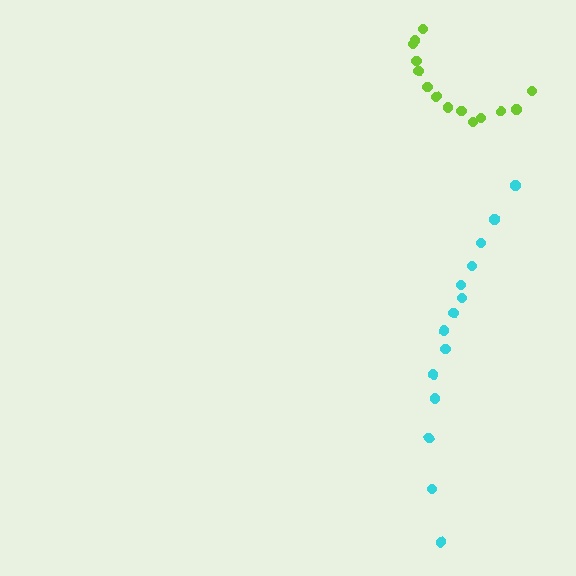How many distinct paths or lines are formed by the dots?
There are 2 distinct paths.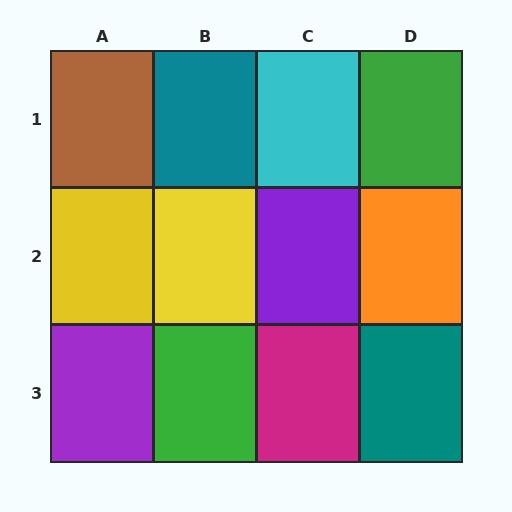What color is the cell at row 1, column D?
Green.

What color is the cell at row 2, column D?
Orange.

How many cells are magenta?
1 cell is magenta.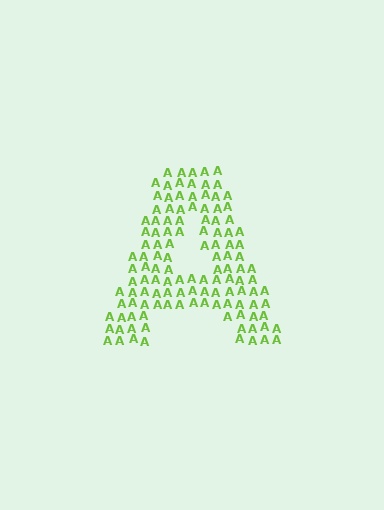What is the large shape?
The large shape is the letter A.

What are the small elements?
The small elements are letter A's.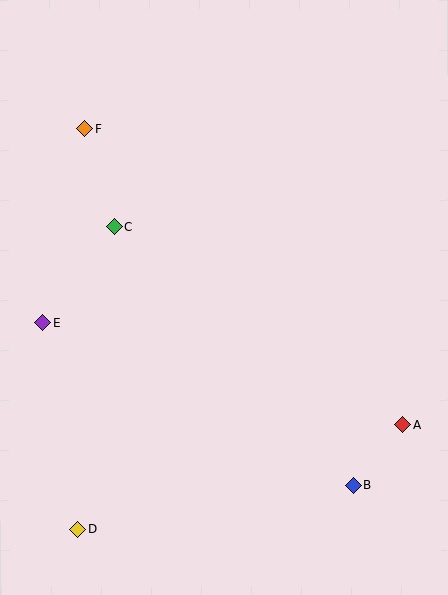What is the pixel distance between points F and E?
The distance between F and E is 198 pixels.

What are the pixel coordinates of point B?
Point B is at (353, 485).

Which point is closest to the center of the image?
Point C at (114, 227) is closest to the center.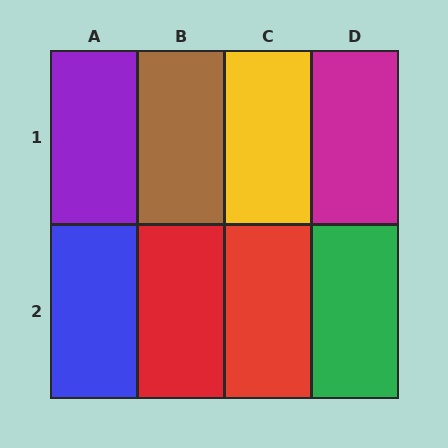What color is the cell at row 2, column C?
Red.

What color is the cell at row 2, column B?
Red.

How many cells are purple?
1 cell is purple.